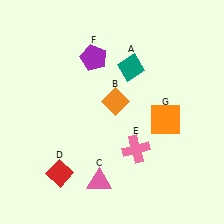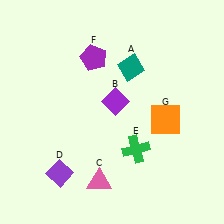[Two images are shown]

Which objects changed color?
B changed from orange to purple. D changed from red to purple. E changed from pink to green.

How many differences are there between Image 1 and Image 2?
There are 3 differences between the two images.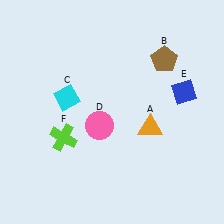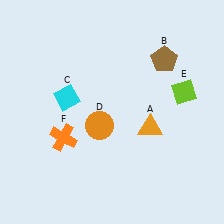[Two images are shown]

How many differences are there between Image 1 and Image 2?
There are 3 differences between the two images.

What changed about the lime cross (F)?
In Image 1, F is lime. In Image 2, it changed to orange.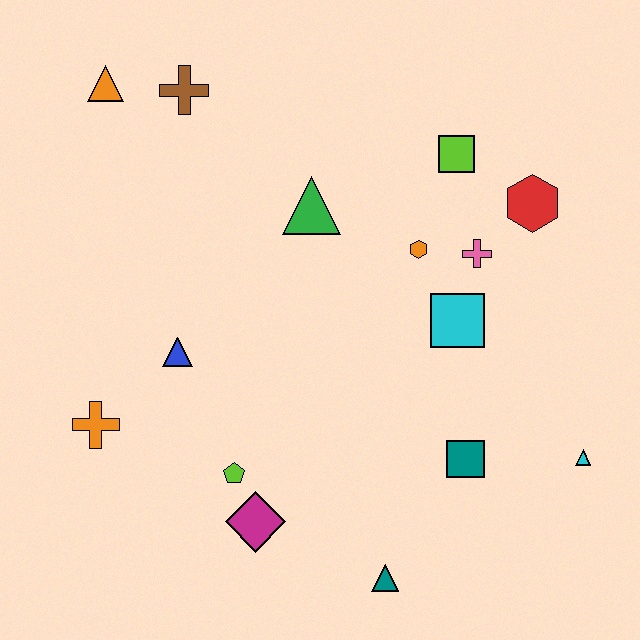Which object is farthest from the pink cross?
The orange cross is farthest from the pink cross.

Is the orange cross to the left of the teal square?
Yes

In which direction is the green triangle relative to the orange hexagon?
The green triangle is to the left of the orange hexagon.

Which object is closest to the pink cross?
The orange hexagon is closest to the pink cross.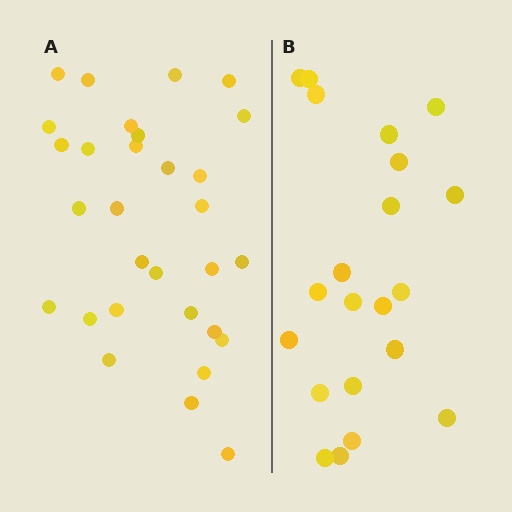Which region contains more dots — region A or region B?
Region A (the left region) has more dots.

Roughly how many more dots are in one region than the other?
Region A has roughly 8 or so more dots than region B.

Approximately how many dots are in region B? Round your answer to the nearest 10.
About 20 dots. (The exact count is 21, which rounds to 20.)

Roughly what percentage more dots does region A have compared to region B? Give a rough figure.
About 45% more.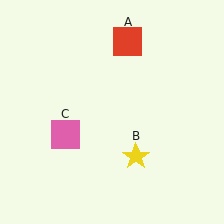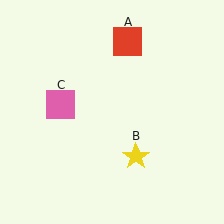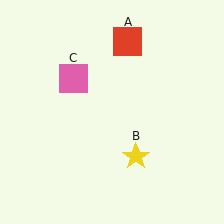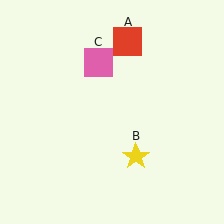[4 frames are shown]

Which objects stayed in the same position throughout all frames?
Red square (object A) and yellow star (object B) remained stationary.